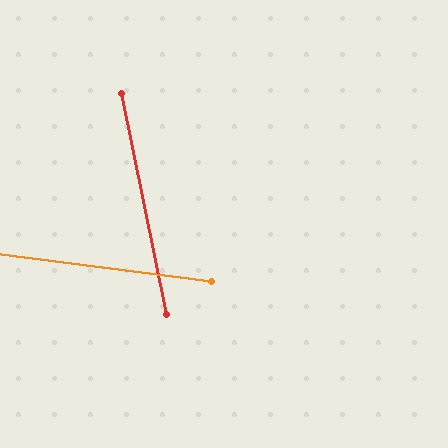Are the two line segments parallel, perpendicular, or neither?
Neither parallel nor perpendicular — they differ by about 71°.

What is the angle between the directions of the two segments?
Approximately 71 degrees.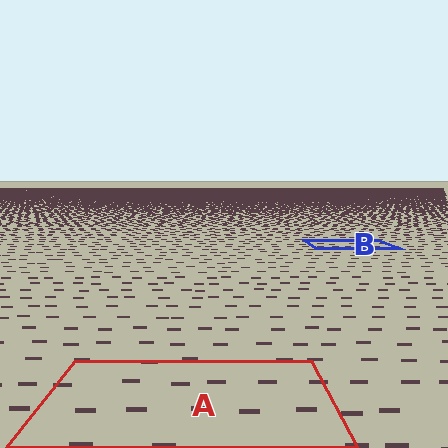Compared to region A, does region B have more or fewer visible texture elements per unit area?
Region B has more texture elements per unit area — they are packed more densely because it is farther away.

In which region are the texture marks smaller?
The texture marks are smaller in region B, because it is farther away.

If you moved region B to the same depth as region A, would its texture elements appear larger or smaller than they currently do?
They would appear larger. At a closer depth, the same texture elements are projected at a bigger on-screen size.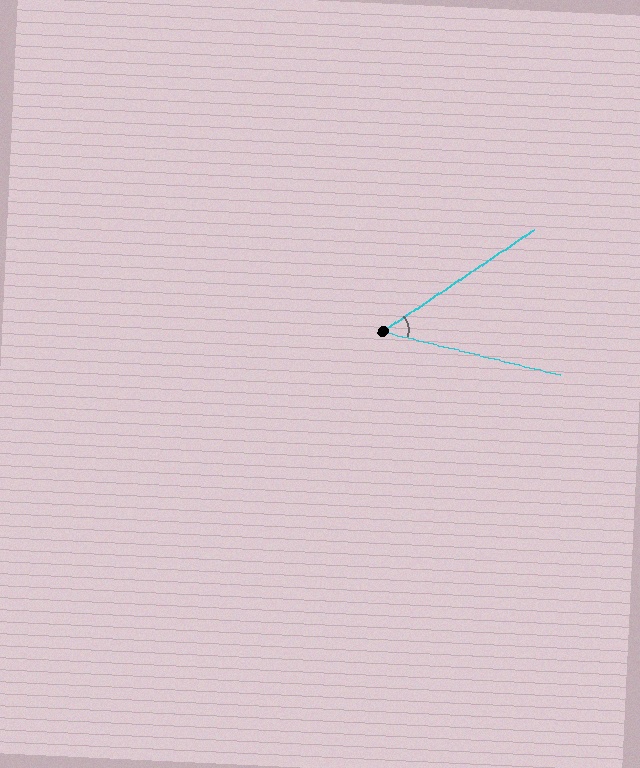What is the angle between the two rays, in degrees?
Approximately 48 degrees.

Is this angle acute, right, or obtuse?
It is acute.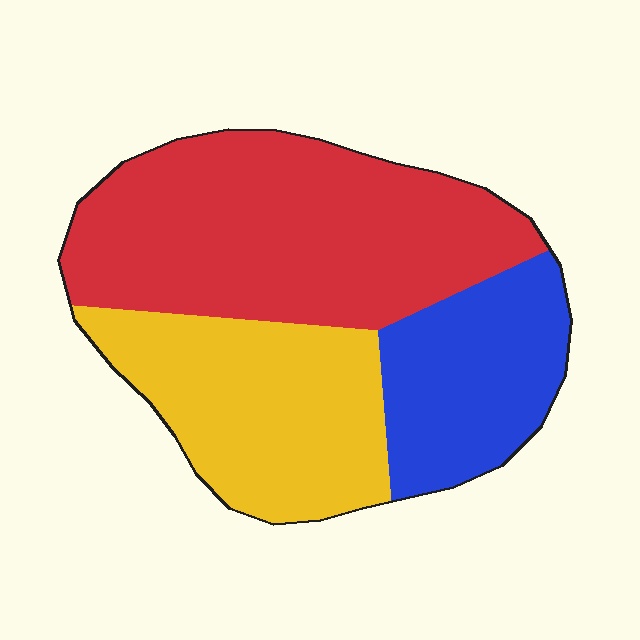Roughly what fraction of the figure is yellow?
Yellow covers 31% of the figure.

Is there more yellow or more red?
Red.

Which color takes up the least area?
Blue, at roughly 20%.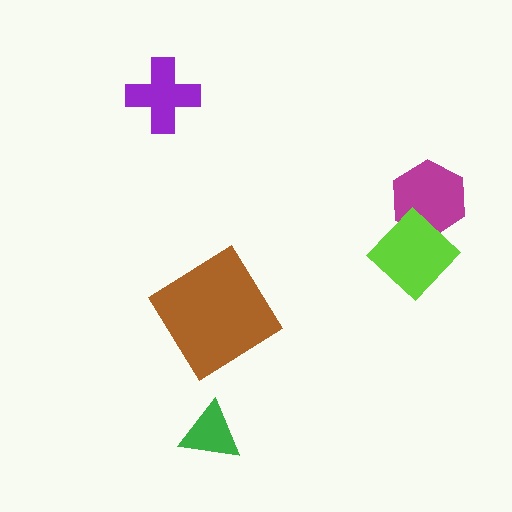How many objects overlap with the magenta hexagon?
1 object overlaps with the magenta hexagon.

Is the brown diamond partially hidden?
No, no other shape covers it.